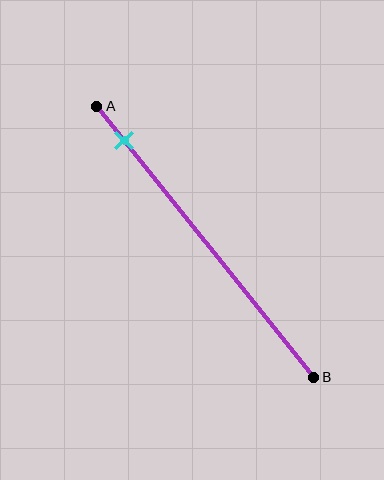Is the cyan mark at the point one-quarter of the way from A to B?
No, the mark is at about 15% from A, not at the 25% one-quarter point.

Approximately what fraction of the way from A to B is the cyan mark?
The cyan mark is approximately 15% of the way from A to B.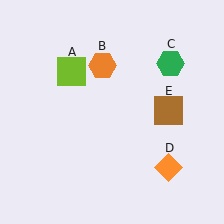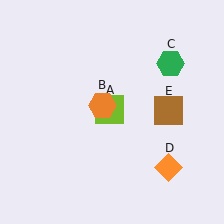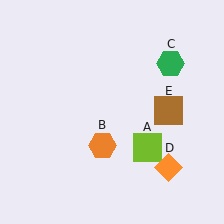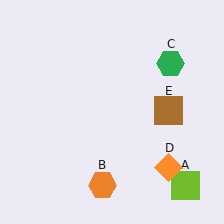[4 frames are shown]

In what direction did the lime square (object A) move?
The lime square (object A) moved down and to the right.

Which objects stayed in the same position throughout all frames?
Green hexagon (object C) and orange diamond (object D) and brown square (object E) remained stationary.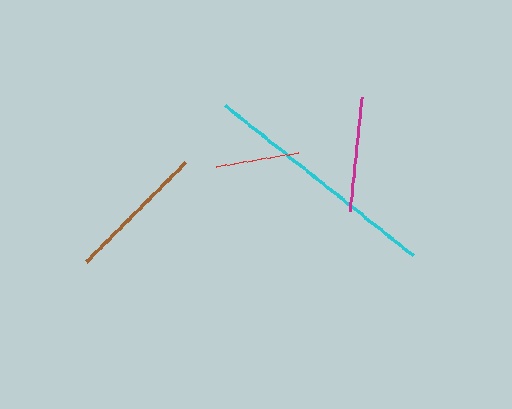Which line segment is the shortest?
The red line is the shortest at approximately 83 pixels.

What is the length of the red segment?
The red segment is approximately 83 pixels long.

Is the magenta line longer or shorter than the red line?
The magenta line is longer than the red line.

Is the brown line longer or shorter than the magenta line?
The brown line is longer than the magenta line.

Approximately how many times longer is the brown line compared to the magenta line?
The brown line is approximately 1.2 times the length of the magenta line.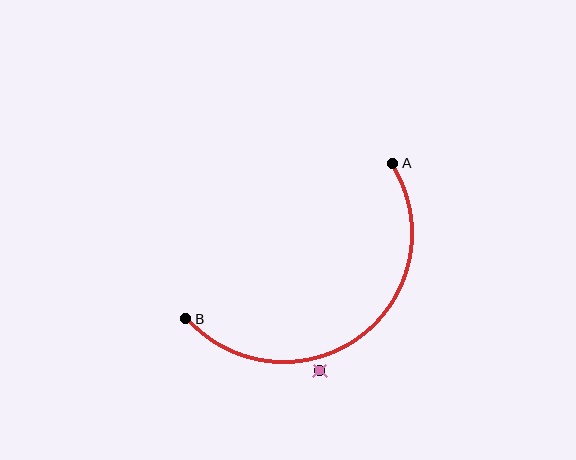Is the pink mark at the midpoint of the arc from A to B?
No — the pink mark does not lie on the arc at all. It sits slightly outside the curve.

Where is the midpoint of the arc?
The arc midpoint is the point on the curve farthest from the straight line joining A and B. It sits below and to the right of that line.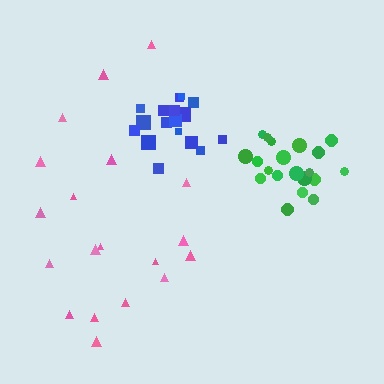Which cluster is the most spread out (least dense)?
Pink.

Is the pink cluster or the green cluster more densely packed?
Green.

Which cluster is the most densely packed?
Green.